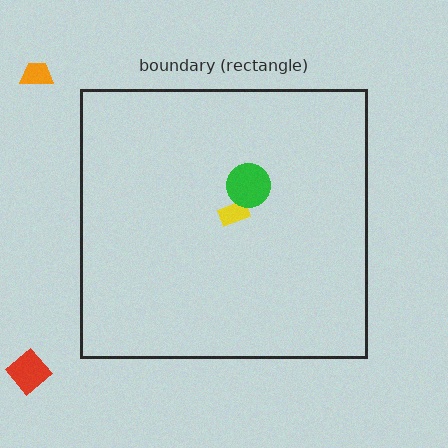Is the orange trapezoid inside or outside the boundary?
Outside.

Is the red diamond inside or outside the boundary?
Outside.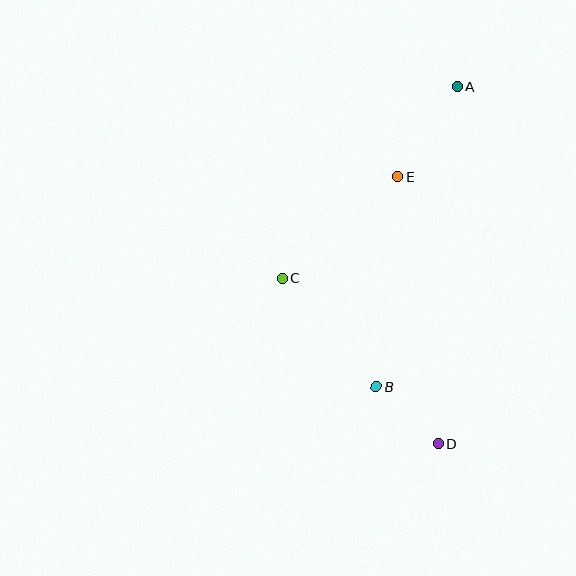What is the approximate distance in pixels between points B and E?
The distance between B and E is approximately 211 pixels.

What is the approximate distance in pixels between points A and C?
The distance between A and C is approximately 259 pixels.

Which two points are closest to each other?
Points B and D are closest to each other.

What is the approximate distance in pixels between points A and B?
The distance between A and B is approximately 311 pixels.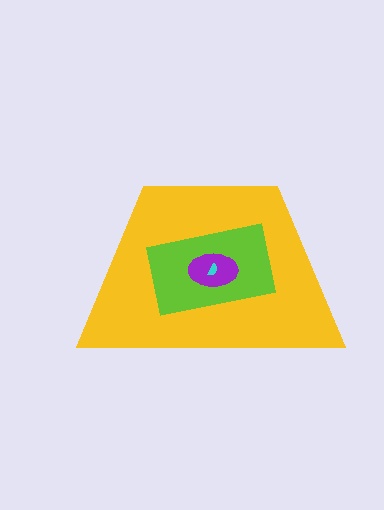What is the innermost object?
The cyan semicircle.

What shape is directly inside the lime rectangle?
The purple ellipse.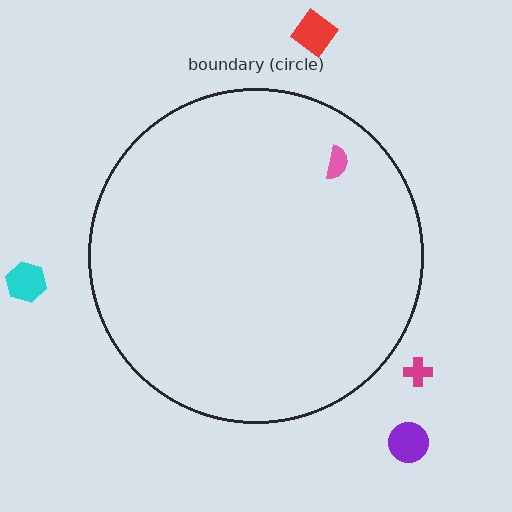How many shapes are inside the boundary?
1 inside, 4 outside.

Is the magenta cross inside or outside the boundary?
Outside.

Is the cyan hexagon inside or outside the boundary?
Outside.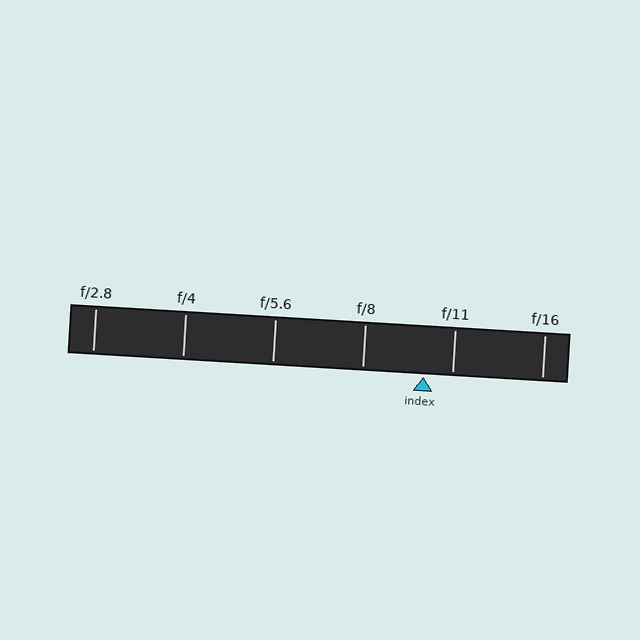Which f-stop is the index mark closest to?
The index mark is closest to f/11.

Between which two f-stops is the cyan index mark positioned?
The index mark is between f/8 and f/11.